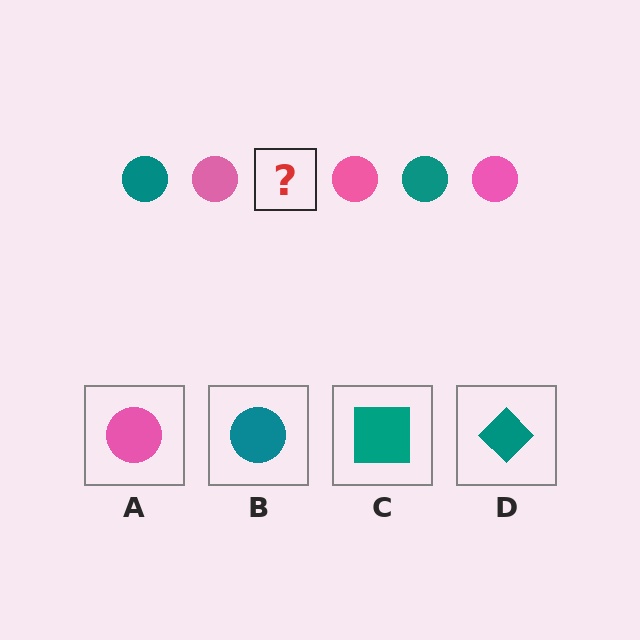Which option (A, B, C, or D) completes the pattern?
B.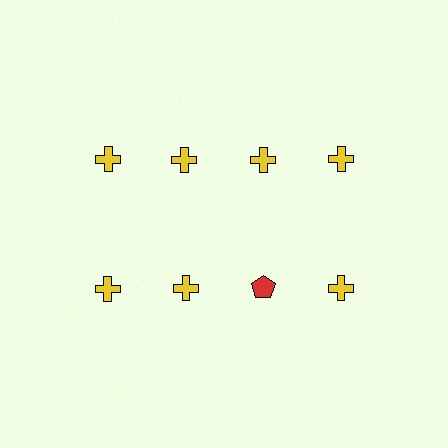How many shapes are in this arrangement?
There are 8 shapes arranged in a grid pattern.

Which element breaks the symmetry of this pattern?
The red pentagon in the second row, center column breaks the symmetry. All other shapes are yellow crosses.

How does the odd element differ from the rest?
It differs in both color (red instead of yellow) and shape (pentagon instead of cross).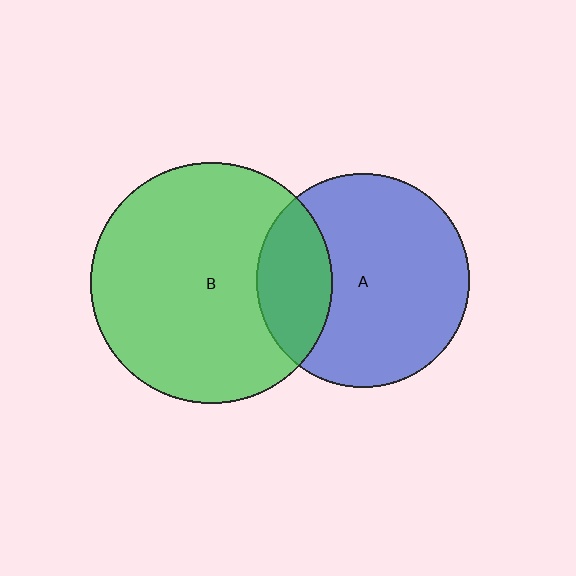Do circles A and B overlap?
Yes.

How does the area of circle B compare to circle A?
Approximately 1.3 times.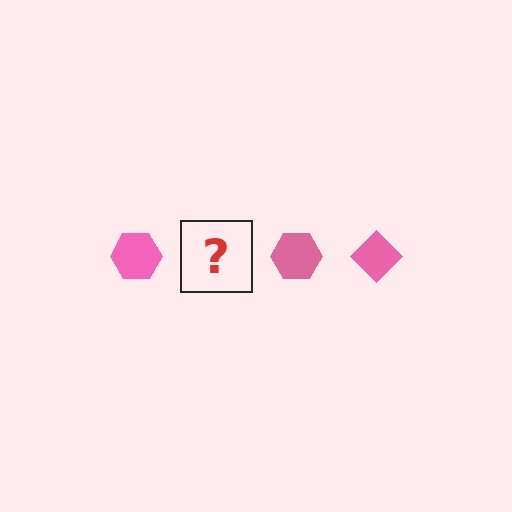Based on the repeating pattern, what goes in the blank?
The blank should be a pink diamond.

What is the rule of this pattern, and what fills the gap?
The rule is that the pattern cycles through hexagon, diamond shapes in pink. The gap should be filled with a pink diamond.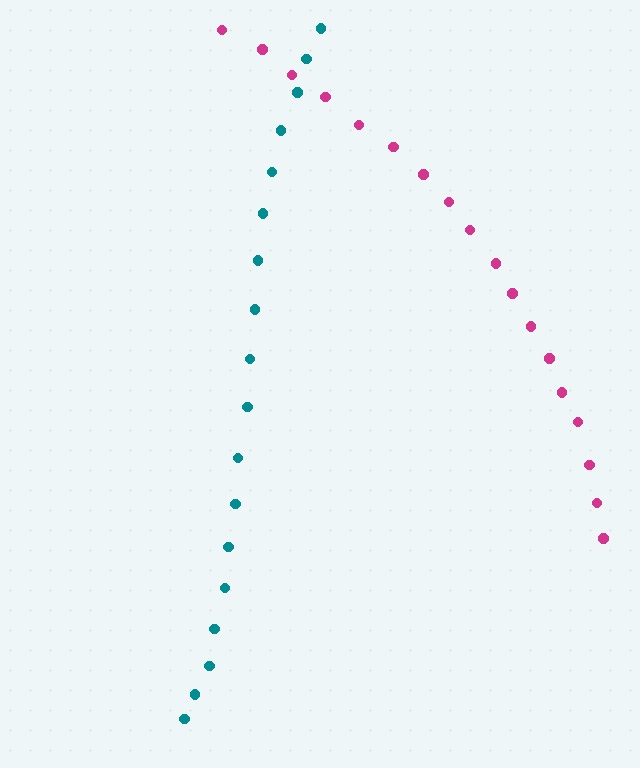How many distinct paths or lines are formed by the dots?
There are 2 distinct paths.